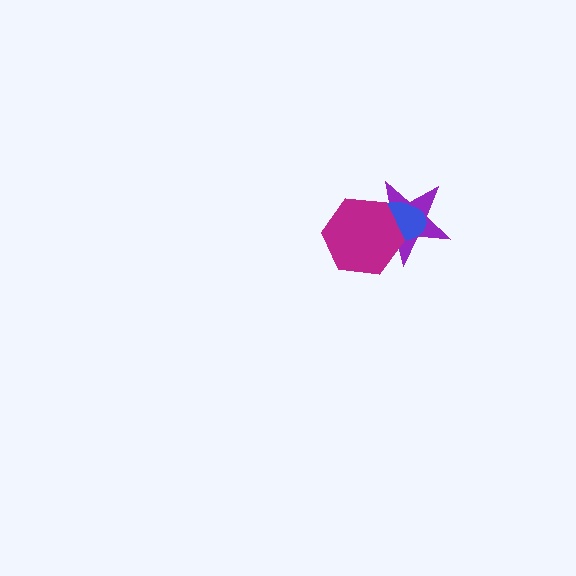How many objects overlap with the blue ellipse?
2 objects overlap with the blue ellipse.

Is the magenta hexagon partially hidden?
No, no other shape covers it.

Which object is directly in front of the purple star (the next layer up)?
The blue ellipse is directly in front of the purple star.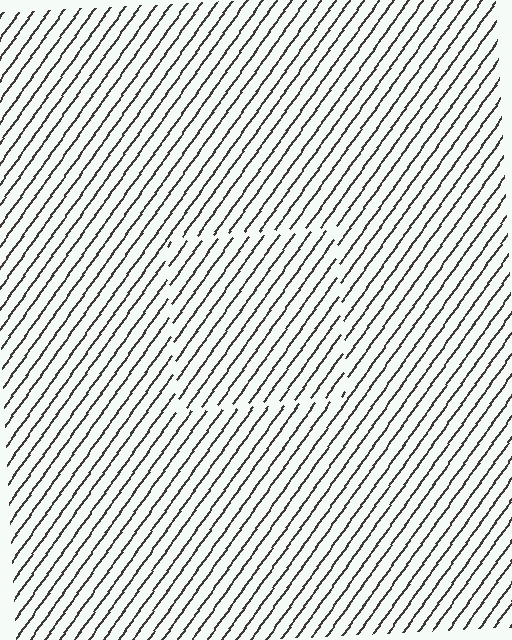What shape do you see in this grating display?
An illusory square. The interior of the shape contains the same grating, shifted by half a period — the contour is defined by the phase discontinuity where line-ends from the inner and outer gratings abut.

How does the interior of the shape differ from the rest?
The interior of the shape contains the same grating, shifted by half a period — the contour is defined by the phase discontinuity where line-ends from the inner and outer gratings abut.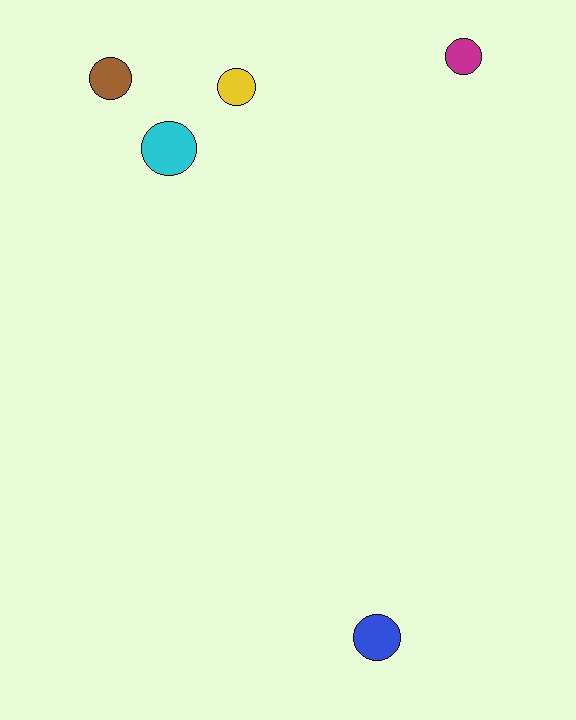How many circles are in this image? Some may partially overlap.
There are 5 circles.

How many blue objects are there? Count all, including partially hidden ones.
There is 1 blue object.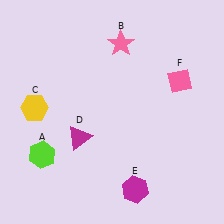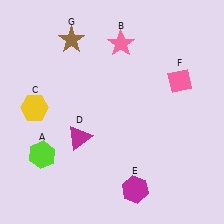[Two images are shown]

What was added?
A brown star (G) was added in Image 2.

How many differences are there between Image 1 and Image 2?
There is 1 difference between the two images.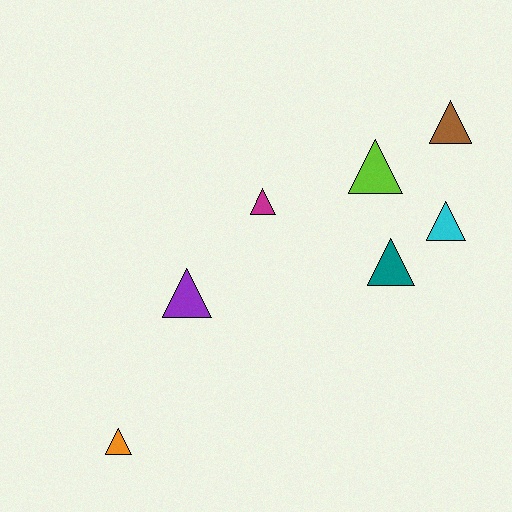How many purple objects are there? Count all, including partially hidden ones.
There is 1 purple object.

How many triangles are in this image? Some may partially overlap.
There are 7 triangles.